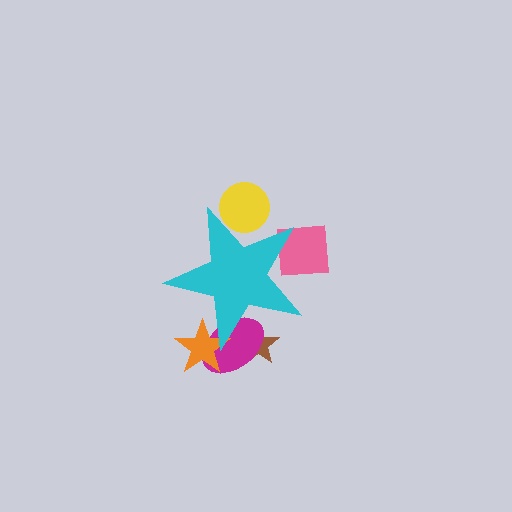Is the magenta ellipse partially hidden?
Yes, the magenta ellipse is partially hidden behind the cyan star.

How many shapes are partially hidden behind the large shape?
5 shapes are partially hidden.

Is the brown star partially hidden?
Yes, the brown star is partially hidden behind the cyan star.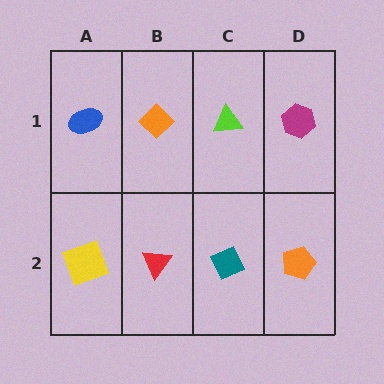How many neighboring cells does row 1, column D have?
2.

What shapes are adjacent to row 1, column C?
A teal diamond (row 2, column C), an orange diamond (row 1, column B), a magenta hexagon (row 1, column D).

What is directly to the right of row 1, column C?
A magenta hexagon.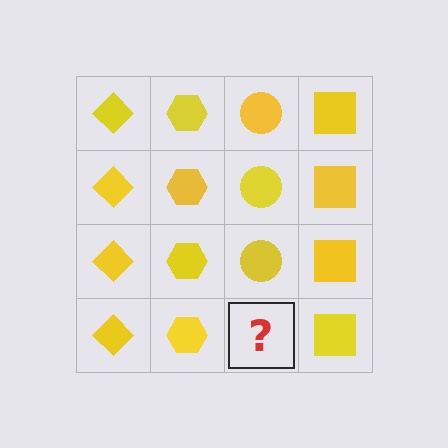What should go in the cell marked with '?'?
The missing cell should contain a yellow circle.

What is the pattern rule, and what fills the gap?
The rule is that each column has a consistent shape. The gap should be filled with a yellow circle.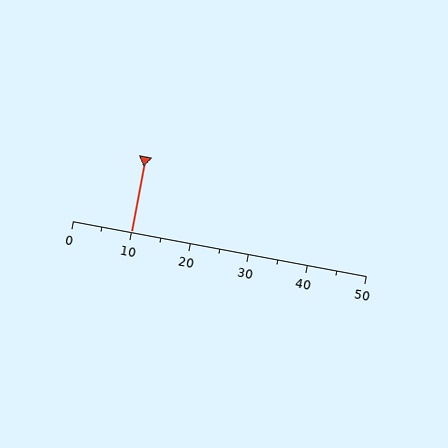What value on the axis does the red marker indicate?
The marker indicates approximately 10.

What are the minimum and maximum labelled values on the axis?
The axis runs from 0 to 50.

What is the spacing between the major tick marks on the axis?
The major ticks are spaced 10 apart.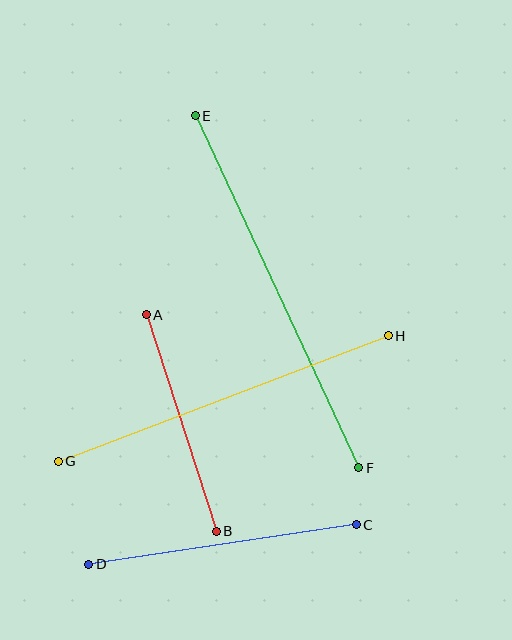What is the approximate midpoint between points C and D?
The midpoint is at approximately (223, 545) pixels.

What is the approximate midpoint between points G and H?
The midpoint is at approximately (223, 398) pixels.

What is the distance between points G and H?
The distance is approximately 353 pixels.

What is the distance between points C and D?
The distance is approximately 270 pixels.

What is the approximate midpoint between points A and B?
The midpoint is at approximately (181, 423) pixels.